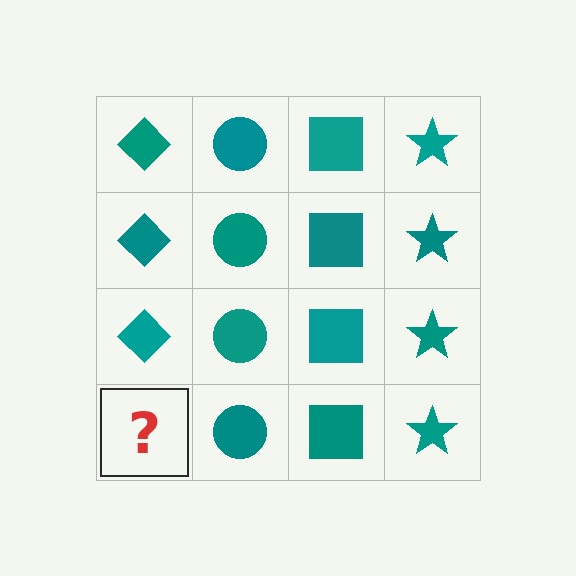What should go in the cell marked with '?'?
The missing cell should contain a teal diamond.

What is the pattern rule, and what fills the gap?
The rule is that each column has a consistent shape. The gap should be filled with a teal diamond.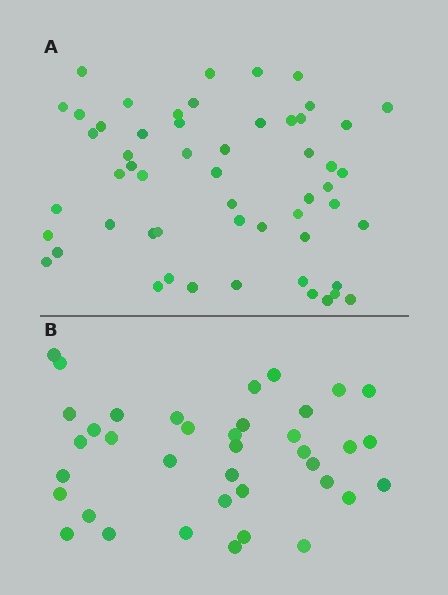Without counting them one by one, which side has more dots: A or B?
Region A (the top region) has more dots.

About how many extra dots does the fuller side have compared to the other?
Region A has approximately 15 more dots than region B.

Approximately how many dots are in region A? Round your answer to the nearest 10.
About 60 dots. (The exact count is 55, which rounds to 60.)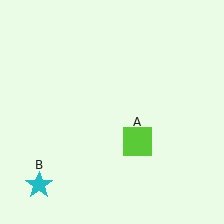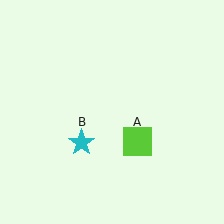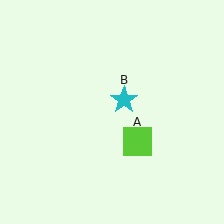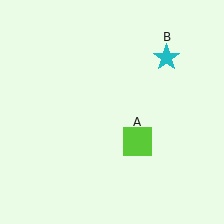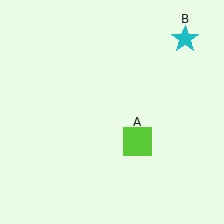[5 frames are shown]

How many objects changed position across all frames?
1 object changed position: cyan star (object B).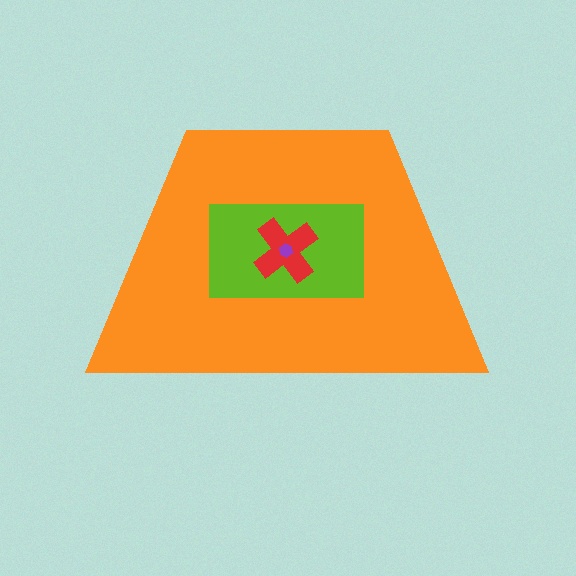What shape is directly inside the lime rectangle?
The red cross.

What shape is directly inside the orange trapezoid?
The lime rectangle.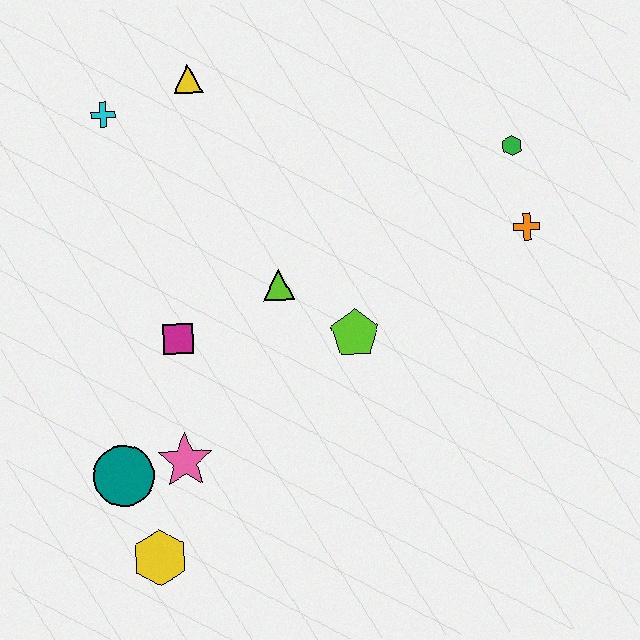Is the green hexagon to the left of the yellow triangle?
No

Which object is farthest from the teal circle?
The green hexagon is farthest from the teal circle.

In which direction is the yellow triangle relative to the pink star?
The yellow triangle is above the pink star.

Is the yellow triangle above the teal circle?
Yes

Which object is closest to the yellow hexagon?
The teal circle is closest to the yellow hexagon.